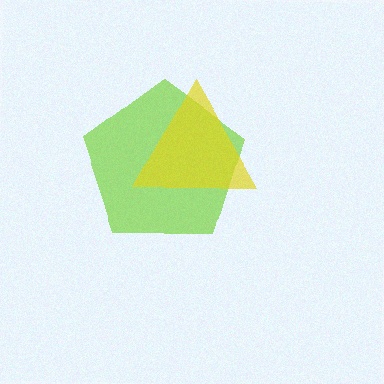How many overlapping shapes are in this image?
There are 2 overlapping shapes in the image.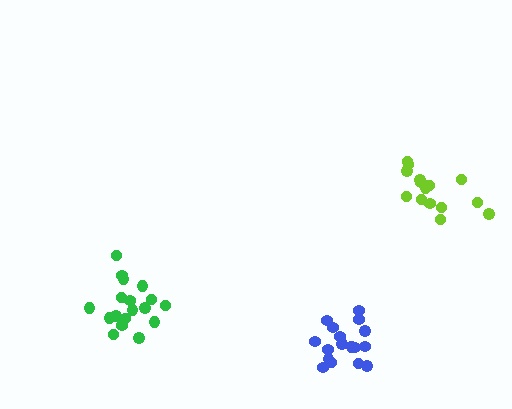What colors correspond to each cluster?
The clusters are colored: green, lime, blue.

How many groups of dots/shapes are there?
There are 3 groups.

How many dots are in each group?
Group 1: 18 dots, Group 2: 15 dots, Group 3: 17 dots (50 total).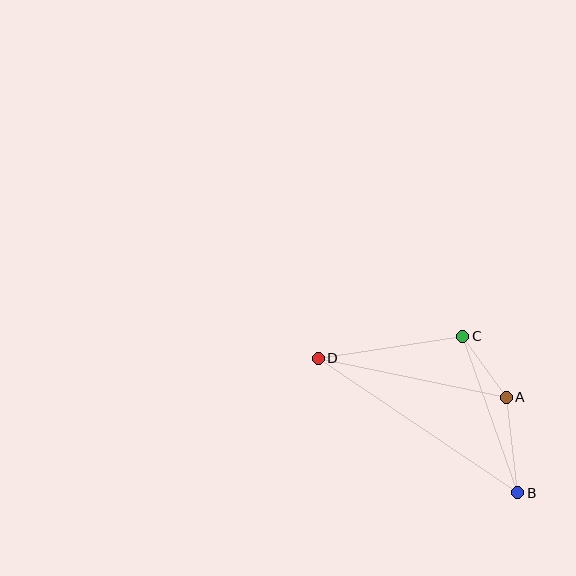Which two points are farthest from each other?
Points B and D are farthest from each other.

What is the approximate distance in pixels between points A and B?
The distance between A and B is approximately 96 pixels.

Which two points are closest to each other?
Points A and C are closest to each other.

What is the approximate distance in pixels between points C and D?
The distance between C and D is approximately 146 pixels.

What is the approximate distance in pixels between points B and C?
The distance between B and C is approximately 166 pixels.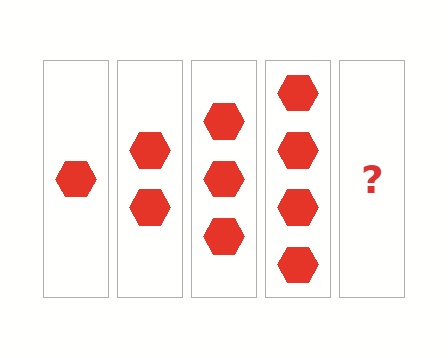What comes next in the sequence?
The next element should be 5 hexagons.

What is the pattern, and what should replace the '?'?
The pattern is that each step adds one more hexagon. The '?' should be 5 hexagons.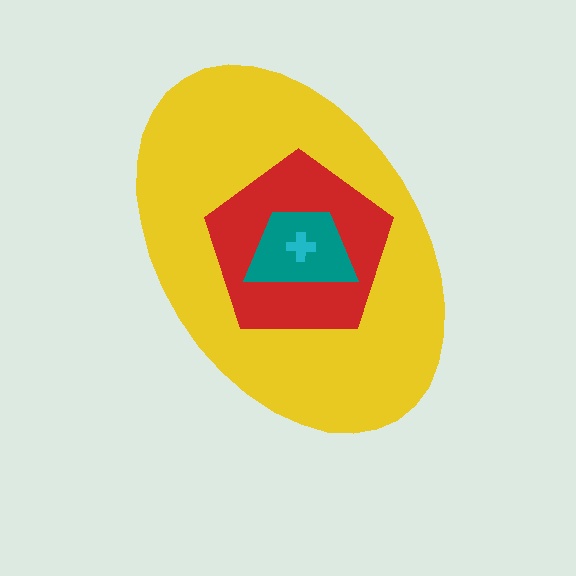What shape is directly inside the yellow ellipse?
The red pentagon.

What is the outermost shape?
The yellow ellipse.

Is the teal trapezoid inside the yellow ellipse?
Yes.